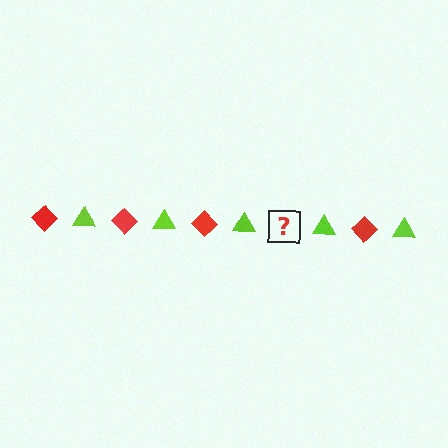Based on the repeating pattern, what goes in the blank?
The blank should be a red diamond.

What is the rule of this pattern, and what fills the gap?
The rule is that the pattern alternates between red diamond and lime triangle. The gap should be filled with a red diamond.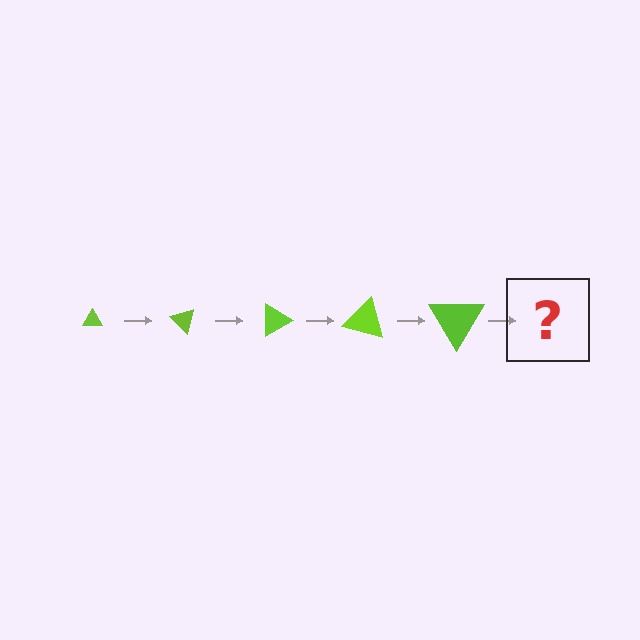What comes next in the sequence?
The next element should be a triangle, larger than the previous one and rotated 225 degrees from the start.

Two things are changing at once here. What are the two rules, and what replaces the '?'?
The two rules are that the triangle grows larger each step and it rotates 45 degrees each step. The '?' should be a triangle, larger than the previous one and rotated 225 degrees from the start.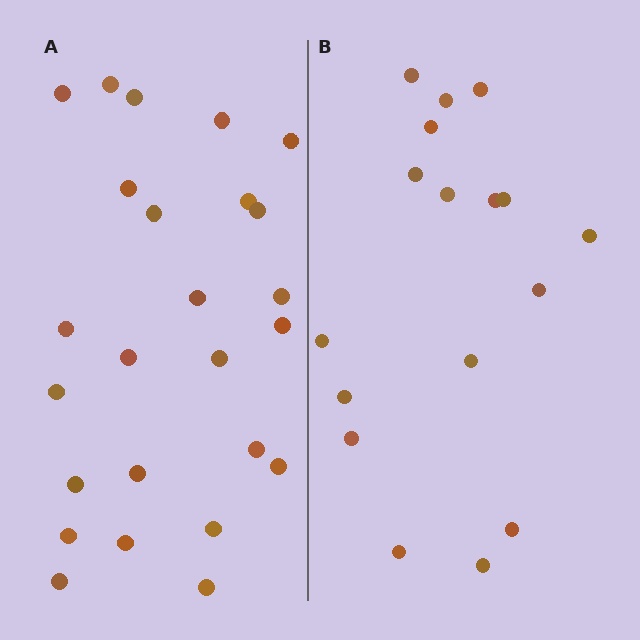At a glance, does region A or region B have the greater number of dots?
Region A (the left region) has more dots.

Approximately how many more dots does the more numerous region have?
Region A has roughly 8 or so more dots than region B.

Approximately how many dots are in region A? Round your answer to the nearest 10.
About 20 dots. (The exact count is 25, which rounds to 20.)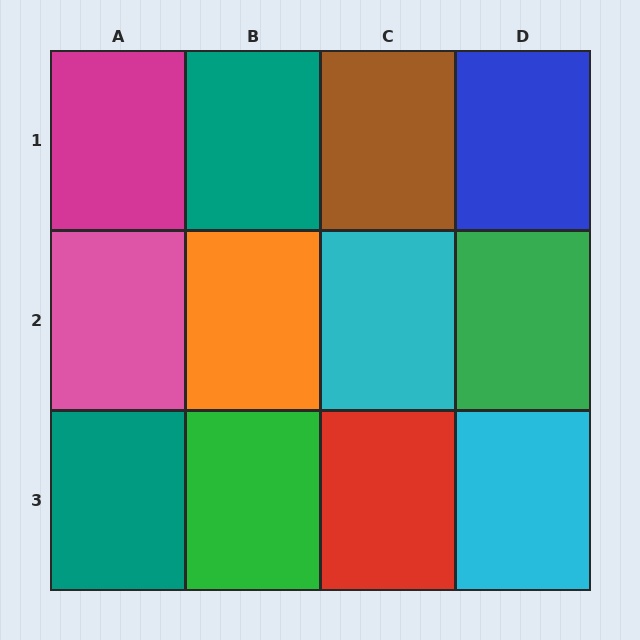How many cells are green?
2 cells are green.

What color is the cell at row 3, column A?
Teal.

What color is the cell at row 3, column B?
Green.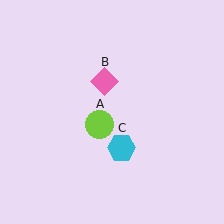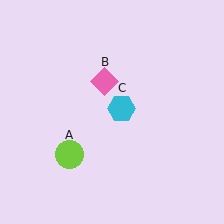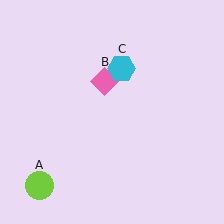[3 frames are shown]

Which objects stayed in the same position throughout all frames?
Pink diamond (object B) remained stationary.